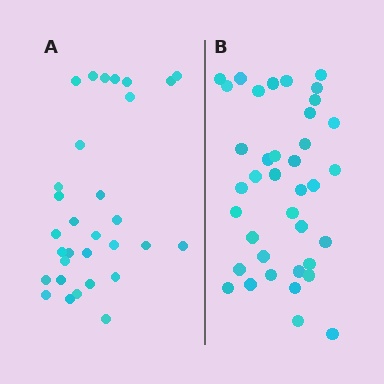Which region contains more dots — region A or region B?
Region B (the right region) has more dots.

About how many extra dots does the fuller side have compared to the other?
Region B has roughly 8 or so more dots than region A.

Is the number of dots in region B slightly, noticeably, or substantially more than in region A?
Region B has only slightly more — the two regions are fairly close. The ratio is roughly 1.2 to 1.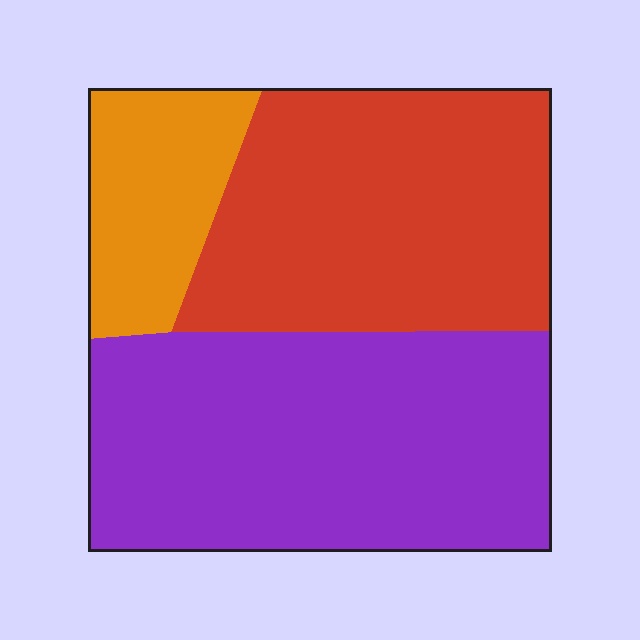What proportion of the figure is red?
Red takes up about three eighths (3/8) of the figure.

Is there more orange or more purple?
Purple.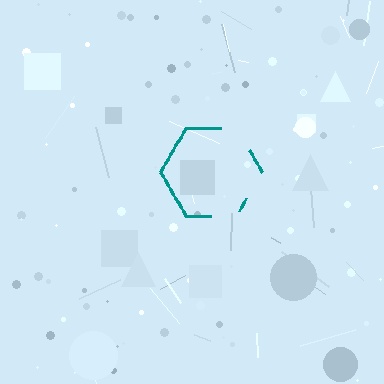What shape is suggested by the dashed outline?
The dashed outline suggests a hexagon.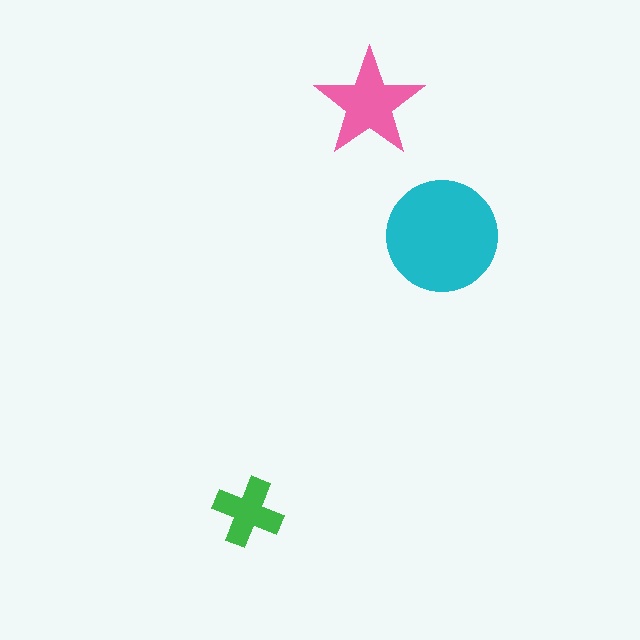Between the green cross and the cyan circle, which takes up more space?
The cyan circle.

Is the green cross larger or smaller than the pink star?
Smaller.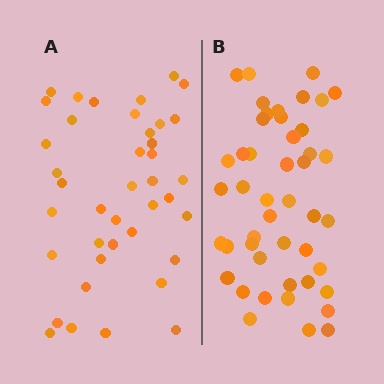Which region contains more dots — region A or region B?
Region B (the right region) has more dots.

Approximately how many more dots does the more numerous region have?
Region B has about 6 more dots than region A.